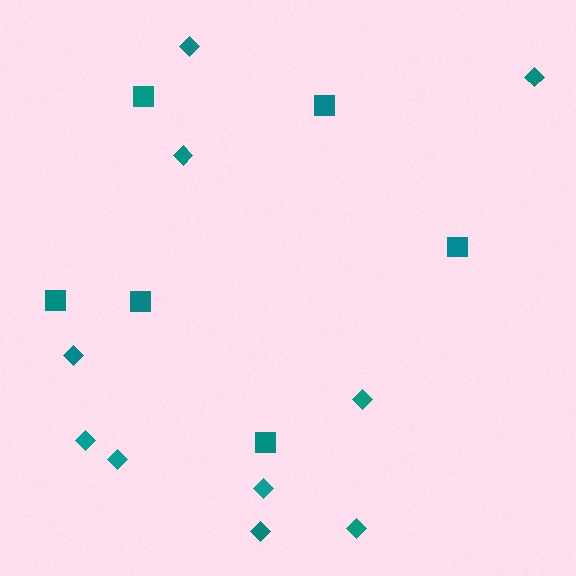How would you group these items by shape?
There are 2 groups: one group of diamonds (10) and one group of squares (6).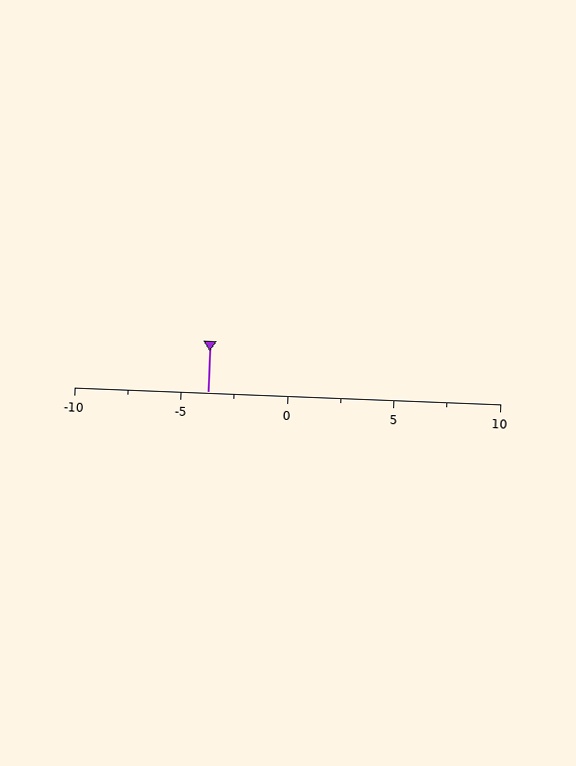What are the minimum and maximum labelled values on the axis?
The axis runs from -10 to 10.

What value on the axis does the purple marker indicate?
The marker indicates approximately -3.8.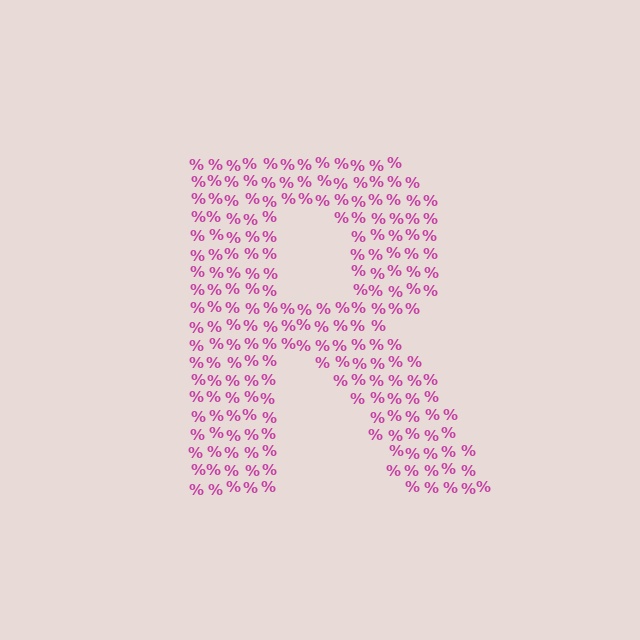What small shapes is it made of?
It is made of small percent signs.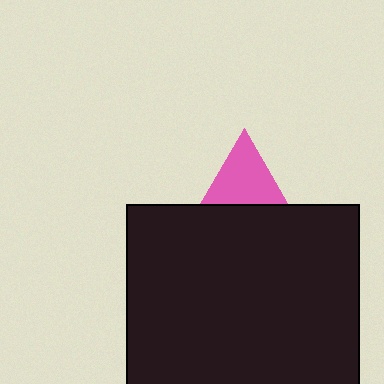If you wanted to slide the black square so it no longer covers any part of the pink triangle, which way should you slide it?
Slide it down — that is the most direct way to separate the two shapes.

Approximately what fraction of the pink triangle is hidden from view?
Roughly 57% of the pink triangle is hidden behind the black square.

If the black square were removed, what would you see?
You would see the complete pink triangle.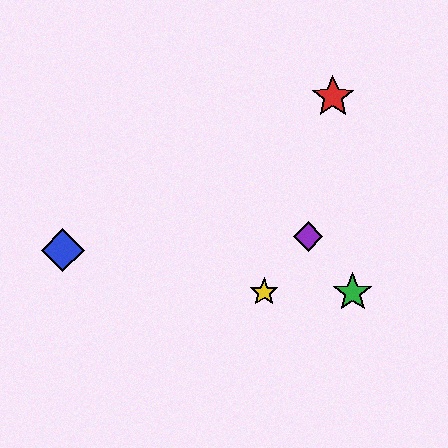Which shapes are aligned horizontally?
The green star, the yellow star are aligned horizontally.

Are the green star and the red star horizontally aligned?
No, the green star is at y≈292 and the red star is at y≈97.